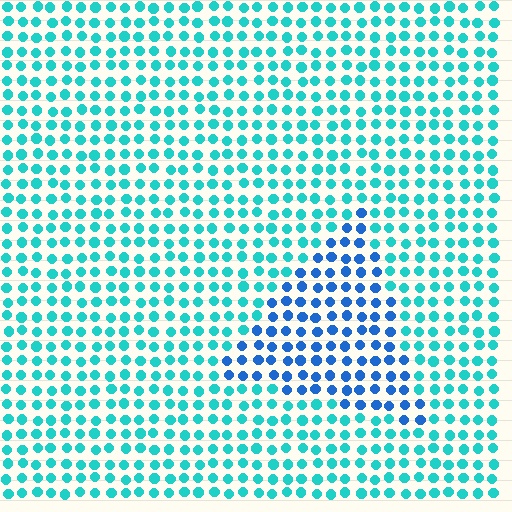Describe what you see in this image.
The image is filled with small cyan elements in a uniform arrangement. A triangle-shaped region is visible where the elements are tinted to a slightly different hue, forming a subtle color boundary.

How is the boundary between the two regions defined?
The boundary is defined purely by a slight shift in hue (about 38 degrees). Spacing, size, and orientation are identical on both sides.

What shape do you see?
I see a triangle.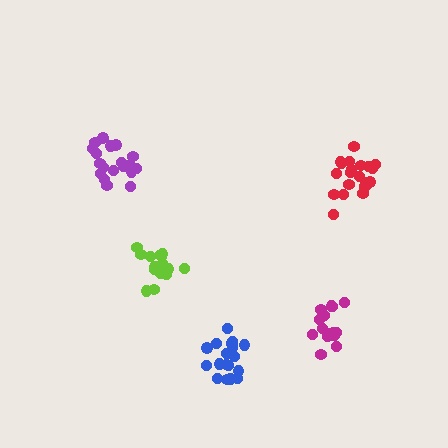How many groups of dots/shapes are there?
There are 5 groups.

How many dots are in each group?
Group 1: 16 dots, Group 2: 16 dots, Group 3: 20 dots, Group 4: 20 dots, Group 5: 18 dots (90 total).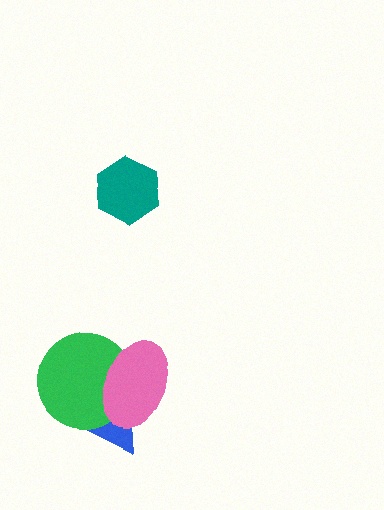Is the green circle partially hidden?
Yes, it is partially covered by another shape.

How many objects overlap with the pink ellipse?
2 objects overlap with the pink ellipse.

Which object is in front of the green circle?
The pink ellipse is in front of the green circle.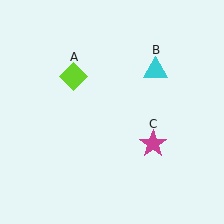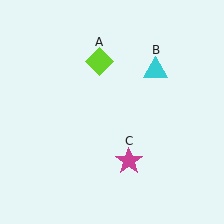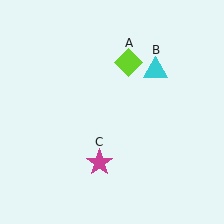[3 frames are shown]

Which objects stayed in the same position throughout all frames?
Cyan triangle (object B) remained stationary.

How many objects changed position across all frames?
2 objects changed position: lime diamond (object A), magenta star (object C).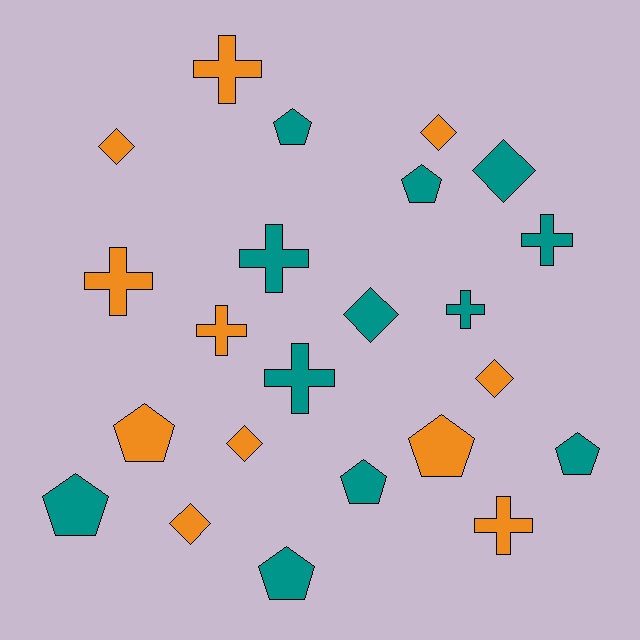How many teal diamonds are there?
There are 2 teal diamonds.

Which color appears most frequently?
Teal, with 12 objects.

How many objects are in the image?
There are 23 objects.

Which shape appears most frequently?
Cross, with 8 objects.